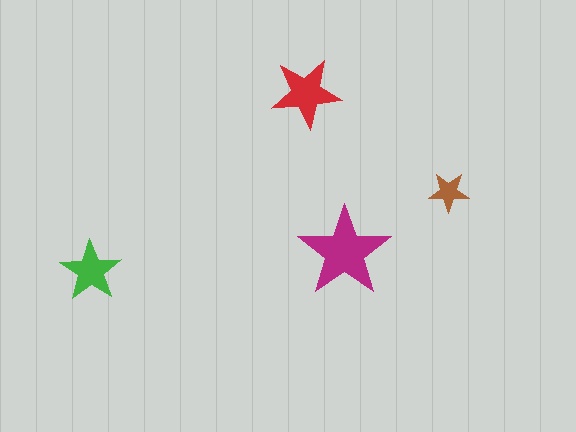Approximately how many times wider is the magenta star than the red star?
About 1.5 times wider.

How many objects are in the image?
There are 4 objects in the image.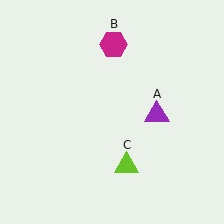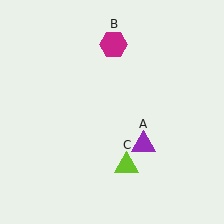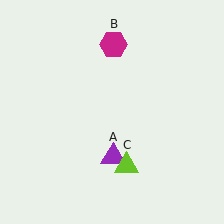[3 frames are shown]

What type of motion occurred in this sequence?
The purple triangle (object A) rotated clockwise around the center of the scene.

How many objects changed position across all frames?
1 object changed position: purple triangle (object A).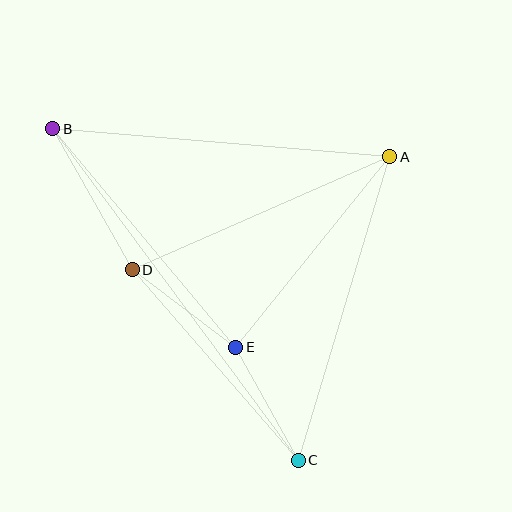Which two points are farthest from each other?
Points B and C are farthest from each other.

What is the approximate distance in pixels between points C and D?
The distance between C and D is approximately 253 pixels.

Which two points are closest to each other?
Points C and E are closest to each other.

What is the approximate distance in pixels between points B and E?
The distance between B and E is approximately 285 pixels.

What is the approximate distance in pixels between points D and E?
The distance between D and E is approximately 129 pixels.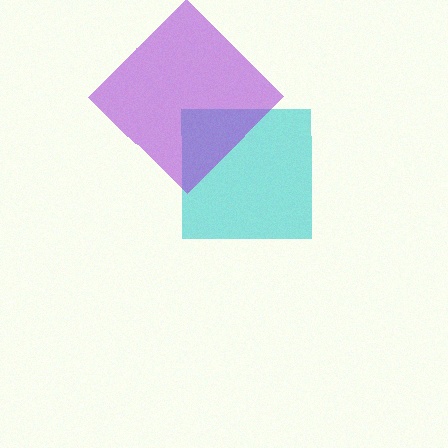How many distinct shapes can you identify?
There are 2 distinct shapes: a cyan square, a purple diamond.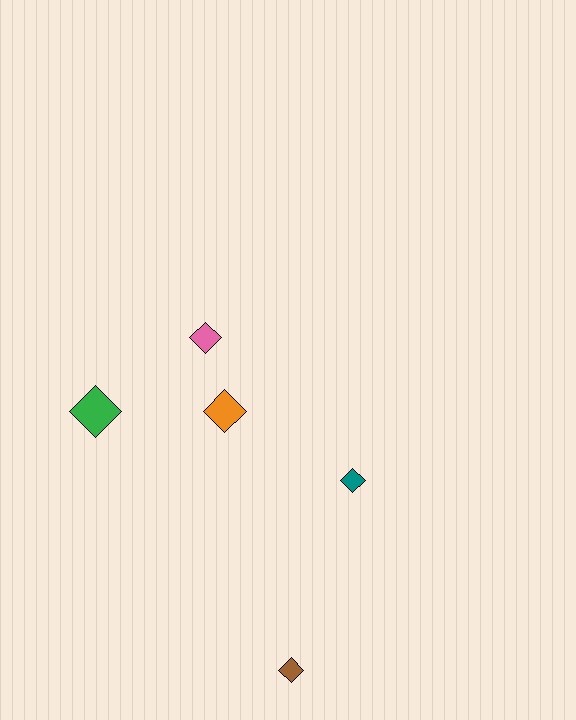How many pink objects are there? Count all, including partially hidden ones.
There is 1 pink object.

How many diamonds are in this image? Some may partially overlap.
There are 5 diamonds.